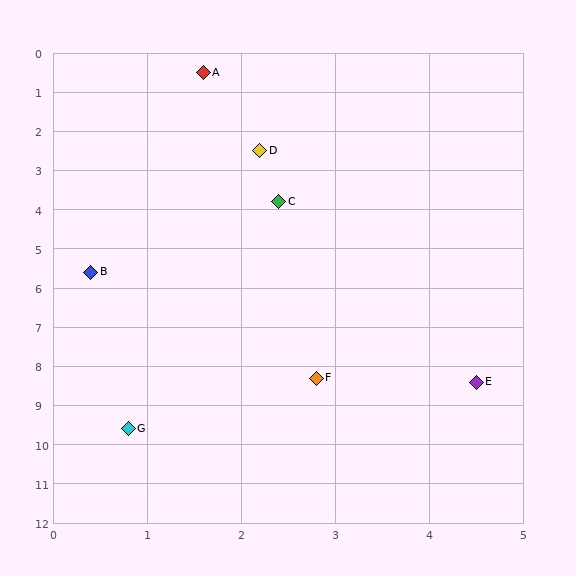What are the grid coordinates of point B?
Point B is at approximately (0.4, 5.6).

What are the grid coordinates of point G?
Point G is at approximately (0.8, 9.6).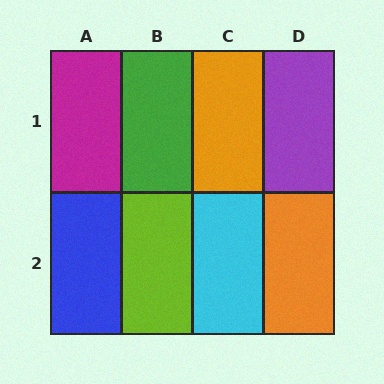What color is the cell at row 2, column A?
Blue.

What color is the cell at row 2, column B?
Lime.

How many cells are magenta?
1 cell is magenta.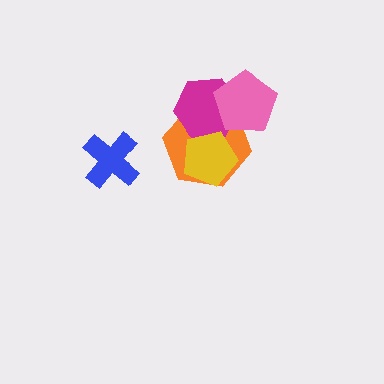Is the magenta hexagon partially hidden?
Yes, it is partially covered by another shape.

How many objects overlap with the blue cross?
0 objects overlap with the blue cross.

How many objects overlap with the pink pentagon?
2 objects overlap with the pink pentagon.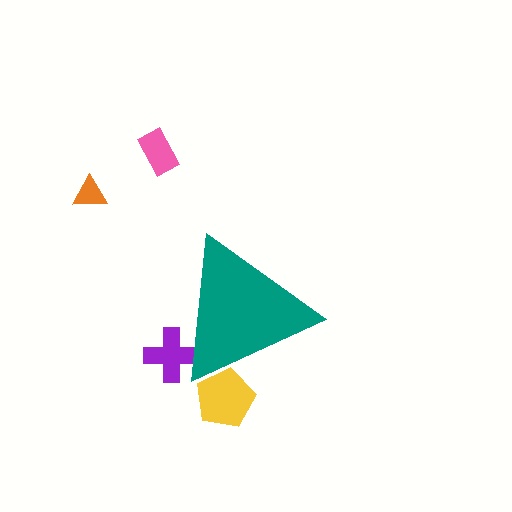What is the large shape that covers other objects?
A teal triangle.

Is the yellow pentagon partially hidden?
Yes, the yellow pentagon is partially hidden behind the teal triangle.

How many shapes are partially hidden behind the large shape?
2 shapes are partially hidden.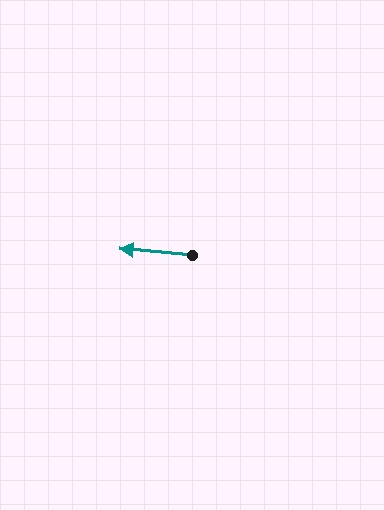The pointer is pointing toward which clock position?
Roughly 9 o'clock.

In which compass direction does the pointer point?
West.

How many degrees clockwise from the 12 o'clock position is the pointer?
Approximately 275 degrees.